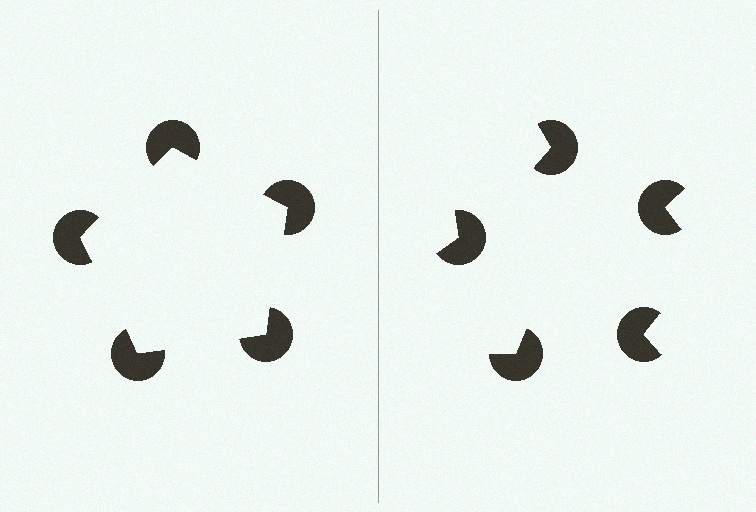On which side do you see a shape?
An illusory pentagon appears on the left side. On the right side the wedge cuts are rotated, so no coherent shape forms.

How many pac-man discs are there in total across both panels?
10 — 5 on each side.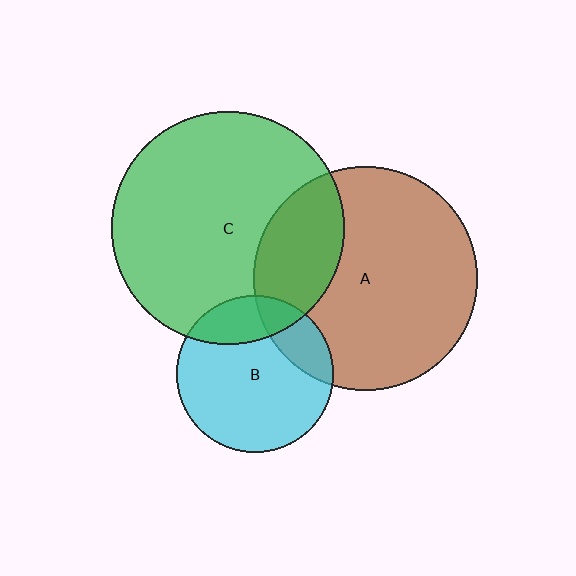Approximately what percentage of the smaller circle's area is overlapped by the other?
Approximately 25%.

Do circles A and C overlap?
Yes.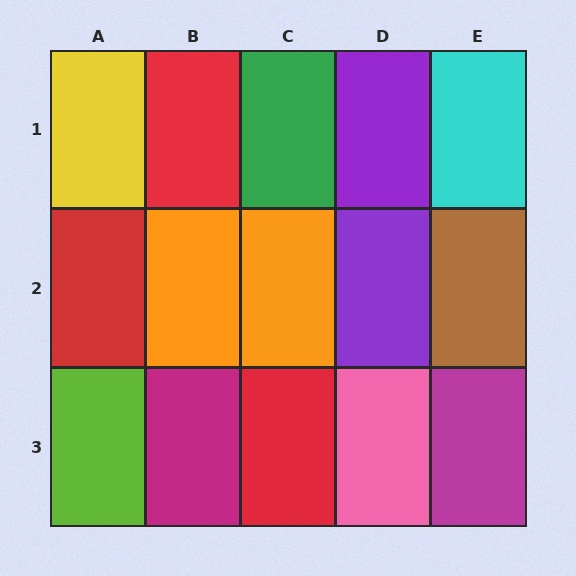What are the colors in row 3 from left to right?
Lime, magenta, red, pink, magenta.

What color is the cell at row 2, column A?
Red.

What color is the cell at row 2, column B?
Orange.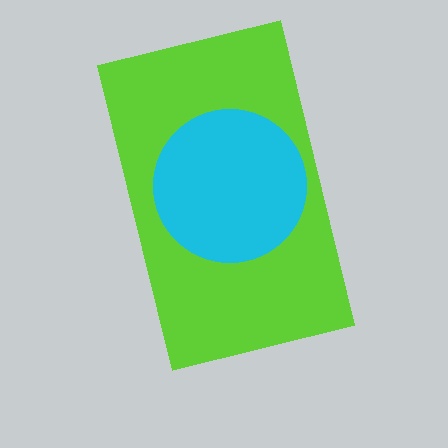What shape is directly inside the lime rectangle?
The cyan circle.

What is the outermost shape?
The lime rectangle.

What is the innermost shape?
The cyan circle.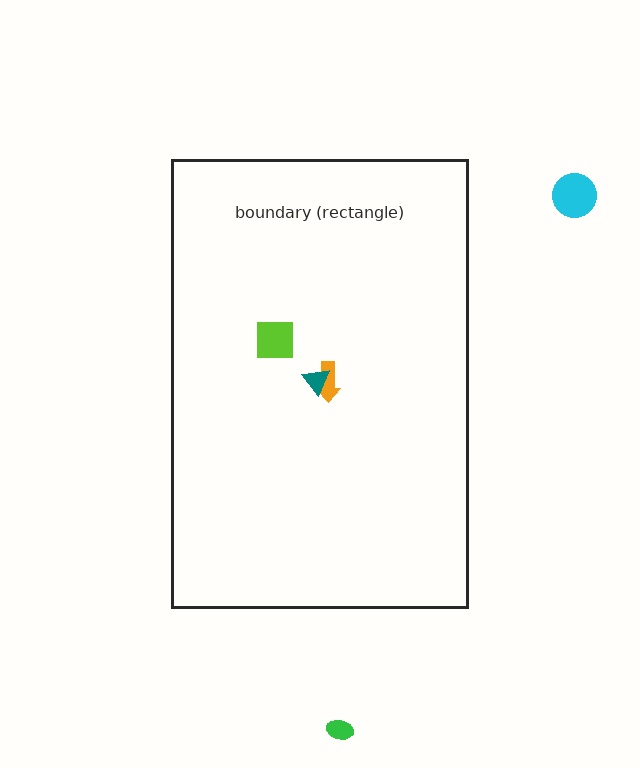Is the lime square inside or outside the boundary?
Inside.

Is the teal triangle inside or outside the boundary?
Inside.